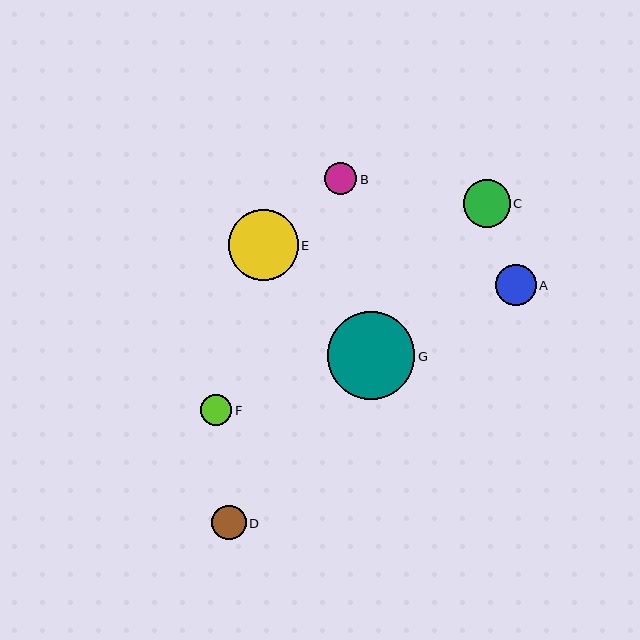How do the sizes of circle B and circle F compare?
Circle B and circle F are approximately the same size.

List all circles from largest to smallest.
From largest to smallest: G, E, C, A, D, B, F.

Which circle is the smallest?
Circle F is the smallest with a size of approximately 31 pixels.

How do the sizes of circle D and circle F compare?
Circle D and circle F are approximately the same size.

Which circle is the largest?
Circle G is the largest with a size of approximately 88 pixels.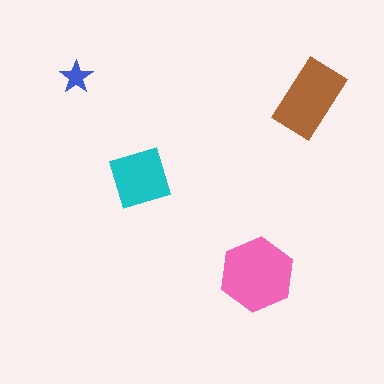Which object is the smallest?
The blue star.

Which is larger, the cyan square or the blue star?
The cyan square.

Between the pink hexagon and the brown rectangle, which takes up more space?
The pink hexagon.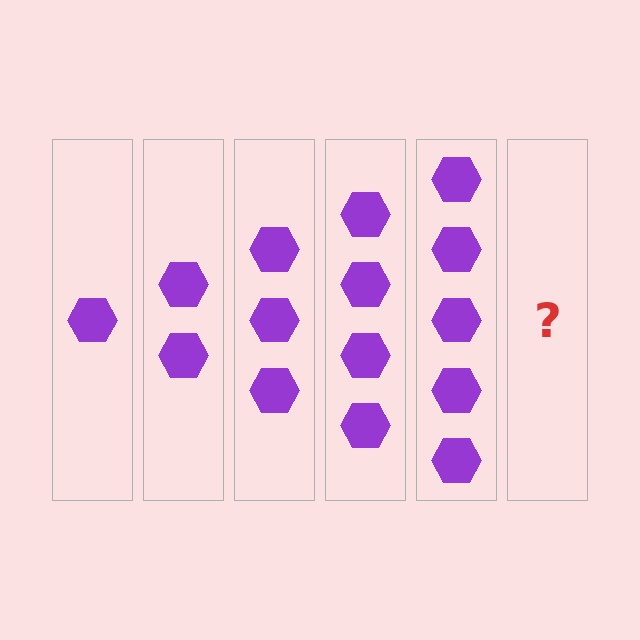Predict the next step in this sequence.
The next step is 6 hexagons.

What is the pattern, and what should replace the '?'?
The pattern is that each step adds one more hexagon. The '?' should be 6 hexagons.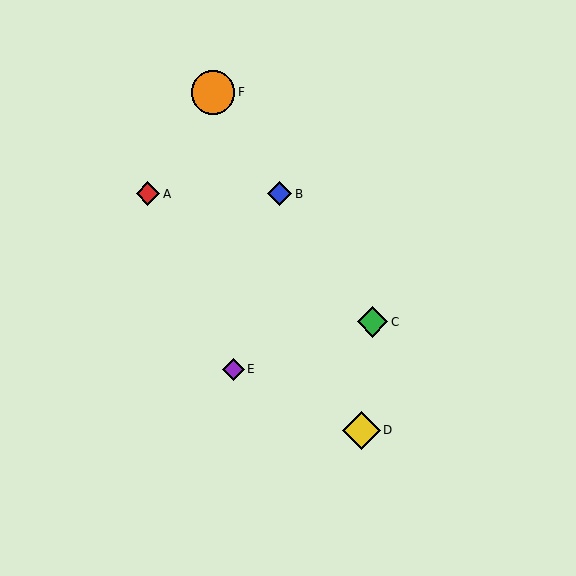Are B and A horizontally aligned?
Yes, both are at y≈194.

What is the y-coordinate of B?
Object B is at y≈194.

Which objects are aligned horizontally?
Objects A, B are aligned horizontally.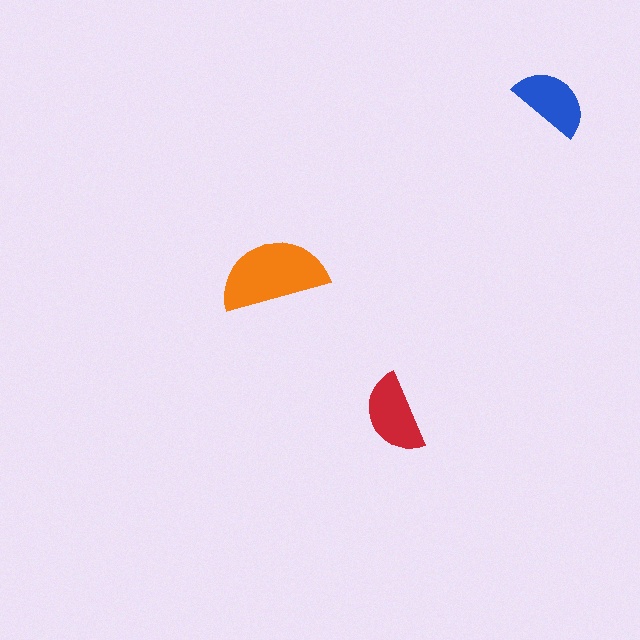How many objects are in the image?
There are 3 objects in the image.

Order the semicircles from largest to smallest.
the orange one, the red one, the blue one.